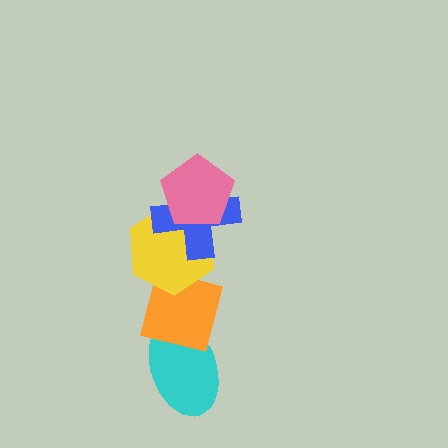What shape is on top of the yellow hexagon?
The blue cross is on top of the yellow hexagon.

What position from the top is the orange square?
The orange square is 4th from the top.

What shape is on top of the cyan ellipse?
The orange square is on top of the cyan ellipse.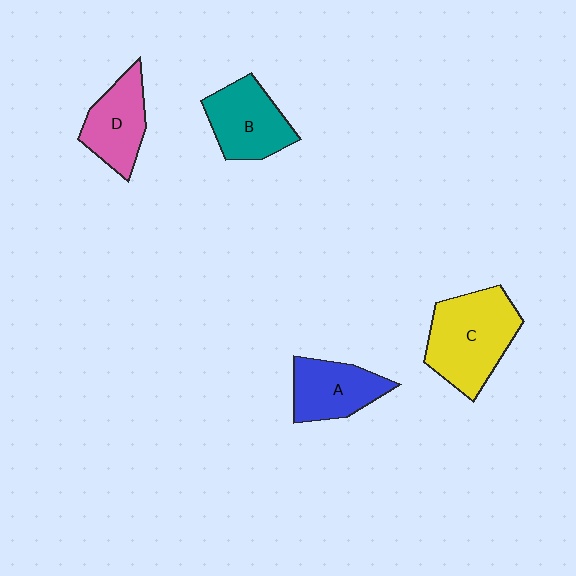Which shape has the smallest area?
Shape A (blue).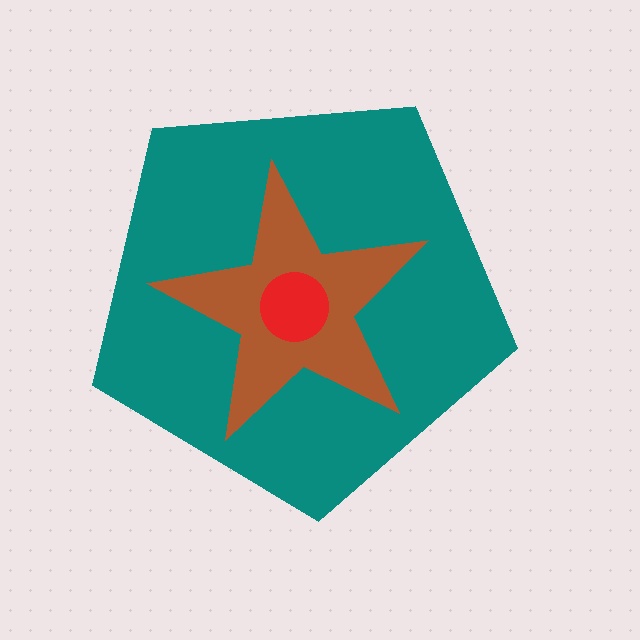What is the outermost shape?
The teal pentagon.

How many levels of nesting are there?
3.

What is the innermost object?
The red circle.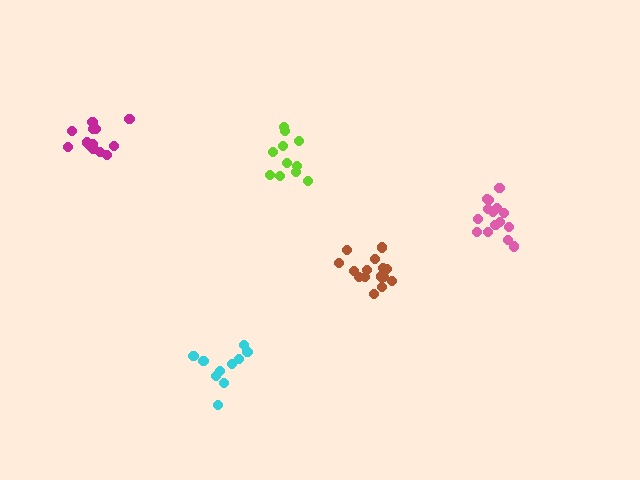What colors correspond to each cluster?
The clusters are colored: brown, pink, cyan, magenta, lime.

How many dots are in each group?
Group 1: 15 dots, Group 2: 16 dots, Group 3: 10 dots, Group 4: 13 dots, Group 5: 11 dots (65 total).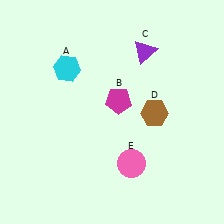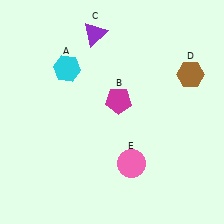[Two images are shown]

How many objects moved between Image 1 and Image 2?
2 objects moved between the two images.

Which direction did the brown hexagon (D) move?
The brown hexagon (D) moved up.